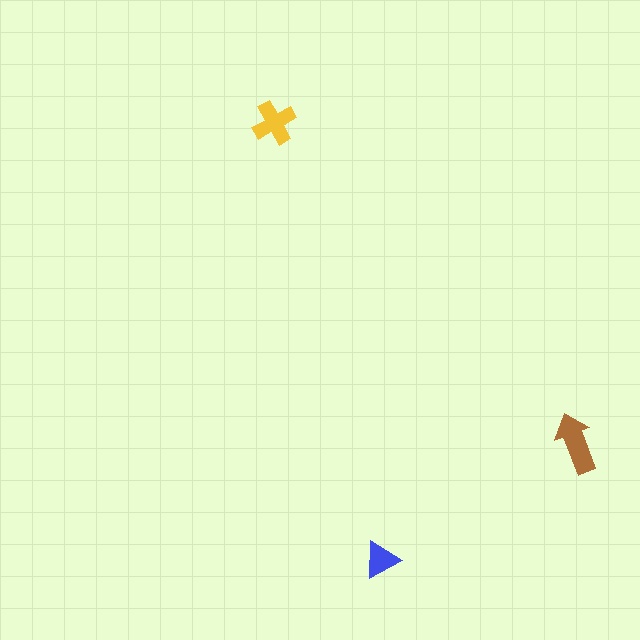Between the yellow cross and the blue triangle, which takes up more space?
The yellow cross.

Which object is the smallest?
The blue triangle.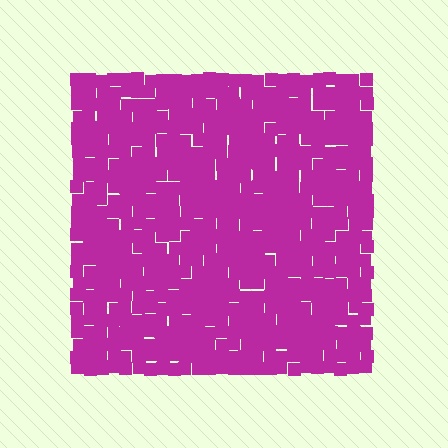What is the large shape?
The large shape is a square.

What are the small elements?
The small elements are squares.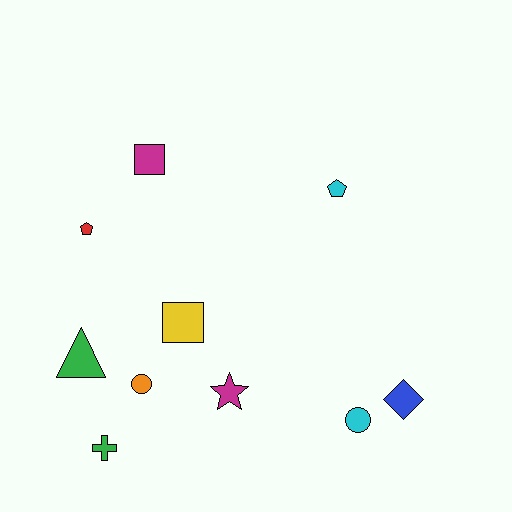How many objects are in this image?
There are 10 objects.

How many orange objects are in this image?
There is 1 orange object.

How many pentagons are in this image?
There are 2 pentagons.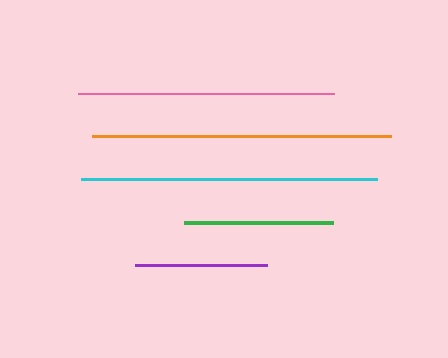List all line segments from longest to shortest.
From longest to shortest: orange, cyan, pink, green, purple.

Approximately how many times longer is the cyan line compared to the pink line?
The cyan line is approximately 1.2 times the length of the pink line.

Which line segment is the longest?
The orange line is the longest at approximately 299 pixels.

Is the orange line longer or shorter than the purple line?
The orange line is longer than the purple line.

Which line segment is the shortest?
The purple line is the shortest at approximately 132 pixels.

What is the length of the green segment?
The green segment is approximately 149 pixels long.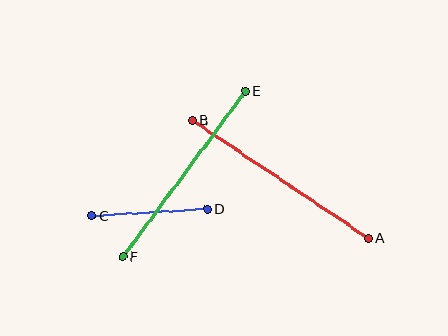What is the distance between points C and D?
The distance is approximately 116 pixels.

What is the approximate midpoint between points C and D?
The midpoint is at approximately (149, 212) pixels.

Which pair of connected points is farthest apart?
Points A and B are farthest apart.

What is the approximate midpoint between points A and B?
The midpoint is at approximately (280, 179) pixels.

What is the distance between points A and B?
The distance is approximately 212 pixels.